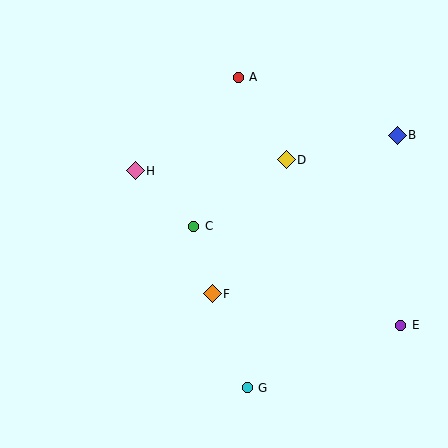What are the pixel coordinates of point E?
Point E is at (401, 325).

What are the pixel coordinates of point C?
Point C is at (194, 226).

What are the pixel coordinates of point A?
Point A is at (238, 77).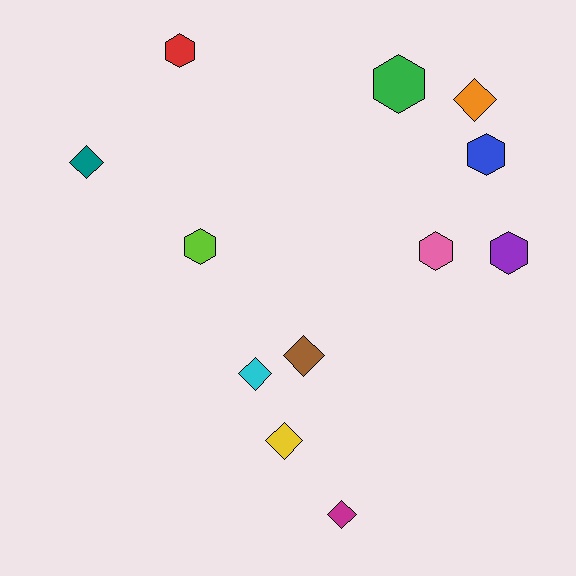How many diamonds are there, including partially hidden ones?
There are 6 diamonds.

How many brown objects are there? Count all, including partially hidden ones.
There is 1 brown object.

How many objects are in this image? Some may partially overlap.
There are 12 objects.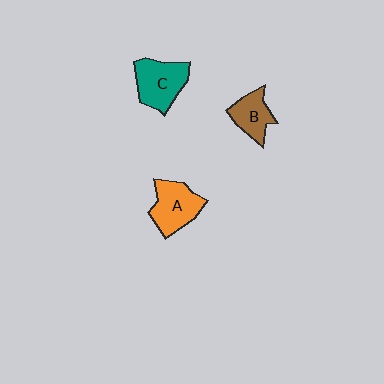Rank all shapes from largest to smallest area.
From largest to smallest: C (teal), A (orange), B (brown).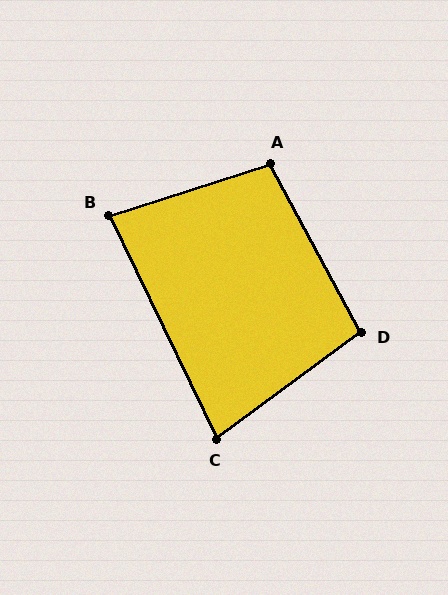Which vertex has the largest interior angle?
A, at approximately 100 degrees.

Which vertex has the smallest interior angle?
C, at approximately 80 degrees.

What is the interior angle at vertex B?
Approximately 82 degrees (acute).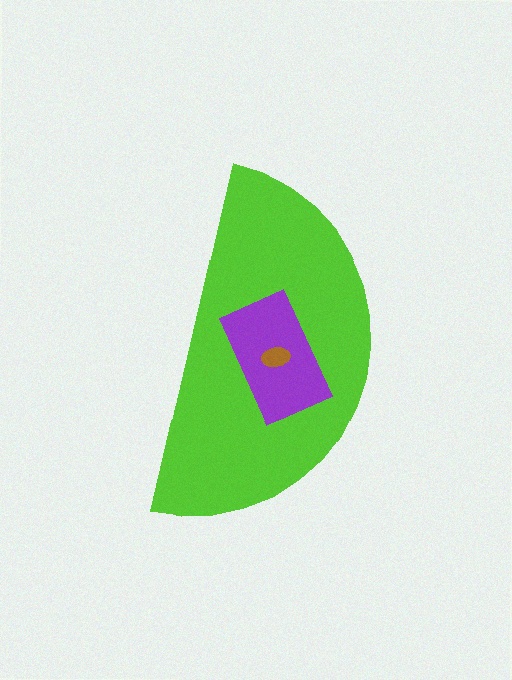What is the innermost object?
The brown ellipse.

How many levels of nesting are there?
3.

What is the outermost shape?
The lime semicircle.